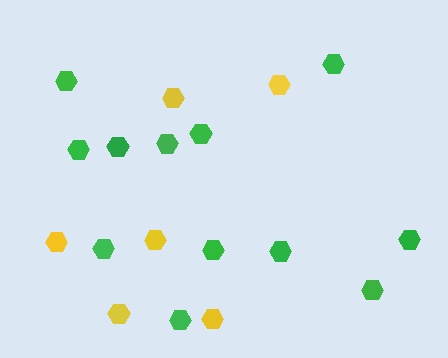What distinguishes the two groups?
There are 2 groups: one group of yellow hexagons (6) and one group of green hexagons (12).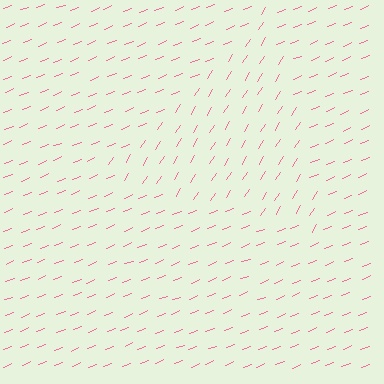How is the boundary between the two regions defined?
The boundary is defined purely by a change in line orientation (approximately 36 degrees difference). All lines are the same color and thickness.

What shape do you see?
I see a triangle.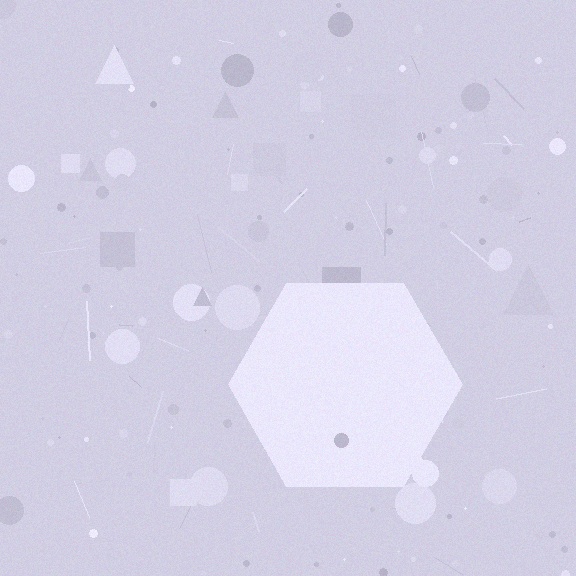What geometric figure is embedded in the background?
A hexagon is embedded in the background.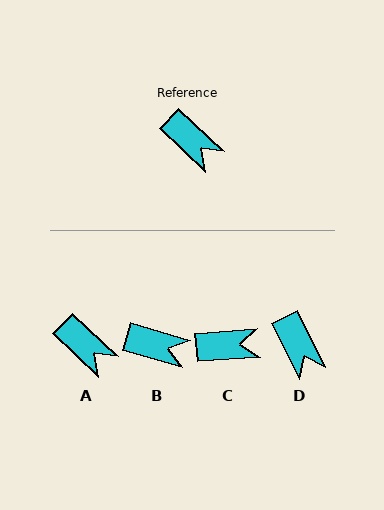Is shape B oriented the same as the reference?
No, it is off by about 27 degrees.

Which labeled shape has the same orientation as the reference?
A.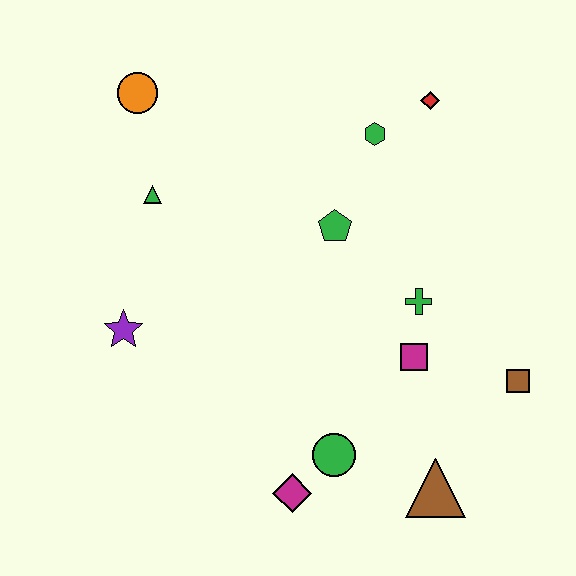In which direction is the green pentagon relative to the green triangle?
The green pentagon is to the right of the green triangle.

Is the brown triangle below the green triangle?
Yes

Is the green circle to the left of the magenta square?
Yes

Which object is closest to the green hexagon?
The red diamond is closest to the green hexagon.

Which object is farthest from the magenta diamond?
The orange circle is farthest from the magenta diamond.